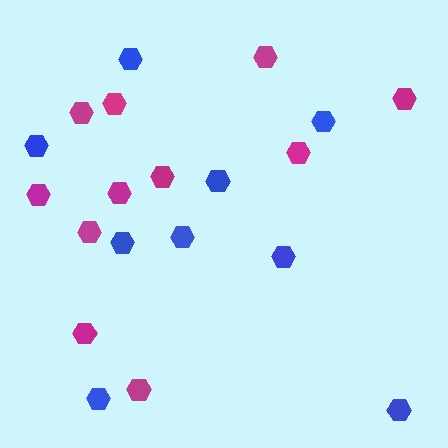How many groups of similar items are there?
There are 2 groups: one group of blue hexagons (9) and one group of magenta hexagons (11).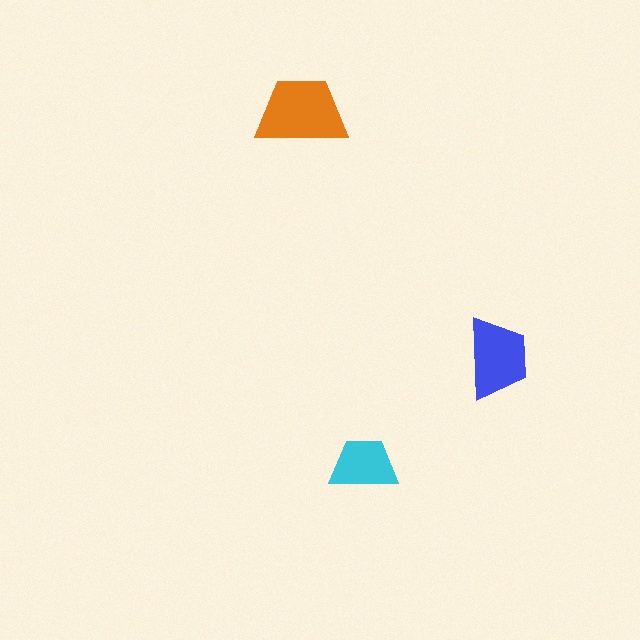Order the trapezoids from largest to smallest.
the orange one, the blue one, the cyan one.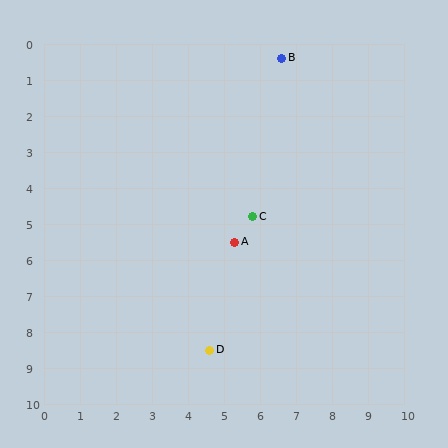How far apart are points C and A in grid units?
Points C and A are about 0.9 grid units apart.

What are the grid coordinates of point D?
Point D is at approximately (4.6, 8.5).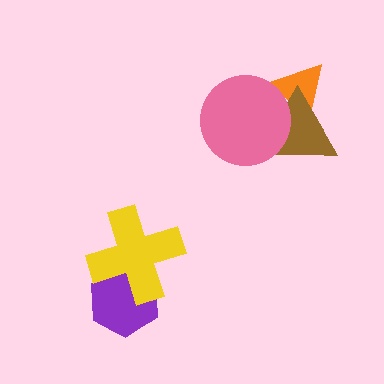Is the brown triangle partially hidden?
Yes, it is partially covered by another shape.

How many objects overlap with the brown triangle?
2 objects overlap with the brown triangle.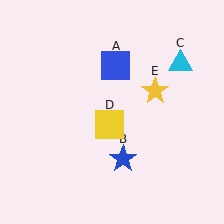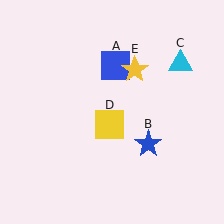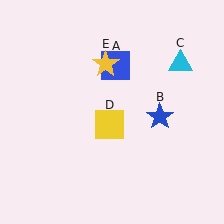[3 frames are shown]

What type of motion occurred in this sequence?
The blue star (object B), yellow star (object E) rotated counterclockwise around the center of the scene.